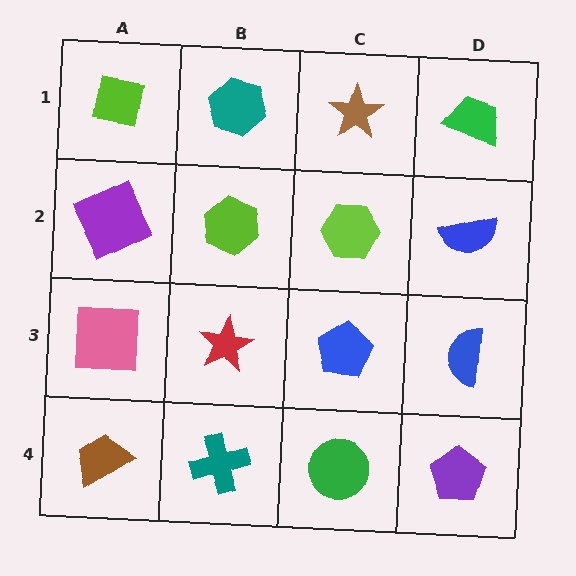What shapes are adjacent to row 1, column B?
A lime hexagon (row 2, column B), a lime square (row 1, column A), a brown star (row 1, column C).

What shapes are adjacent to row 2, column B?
A teal hexagon (row 1, column B), a red star (row 3, column B), a purple square (row 2, column A), a lime hexagon (row 2, column C).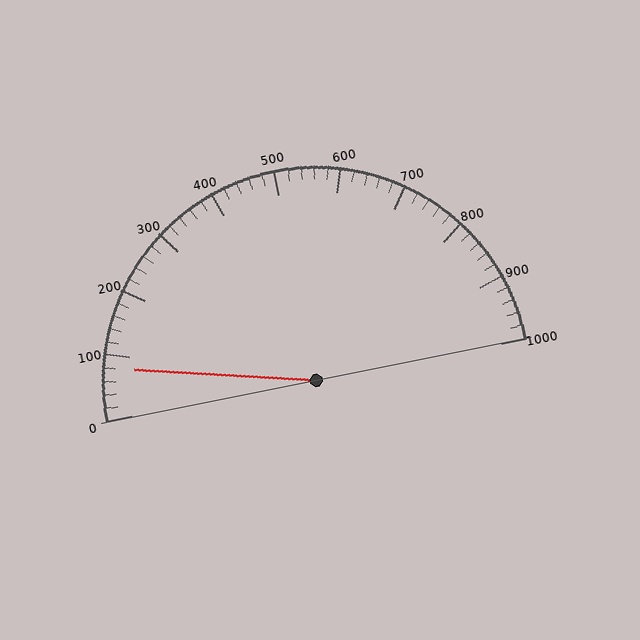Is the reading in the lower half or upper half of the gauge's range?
The reading is in the lower half of the range (0 to 1000).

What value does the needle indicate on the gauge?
The needle indicates approximately 80.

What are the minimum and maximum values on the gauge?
The gauge ranges from 0 to 1000.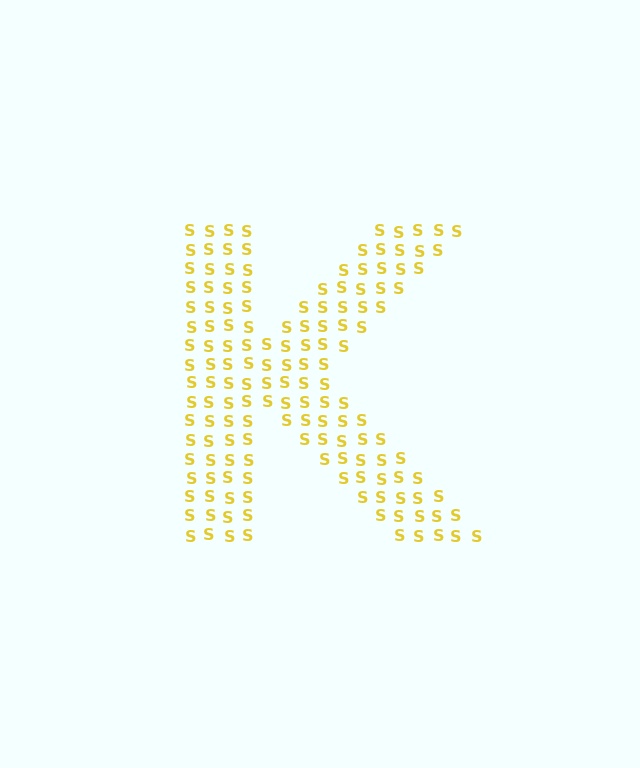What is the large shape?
The large shape is the letter K.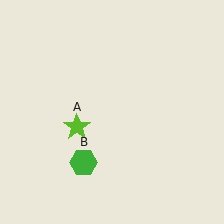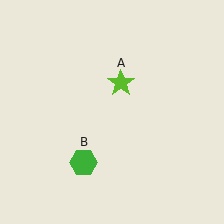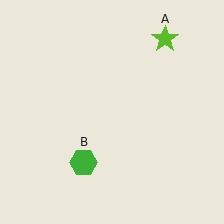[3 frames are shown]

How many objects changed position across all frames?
1 object changed position: lime star (object A).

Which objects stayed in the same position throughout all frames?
Green hexagon (object B) remained stationary.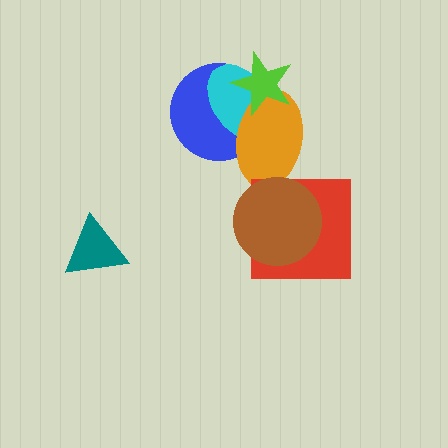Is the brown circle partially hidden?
No, no other shape covers it.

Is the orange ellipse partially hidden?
Yes, it is partially covered by another shape.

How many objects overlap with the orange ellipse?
4 objects overlap with the orange ellipse.